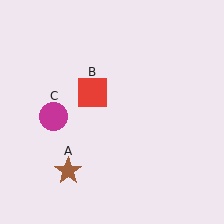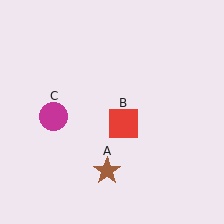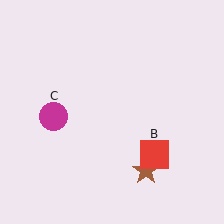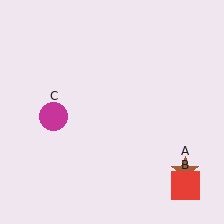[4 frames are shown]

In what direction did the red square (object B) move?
The red square (object B) moved down and to the right.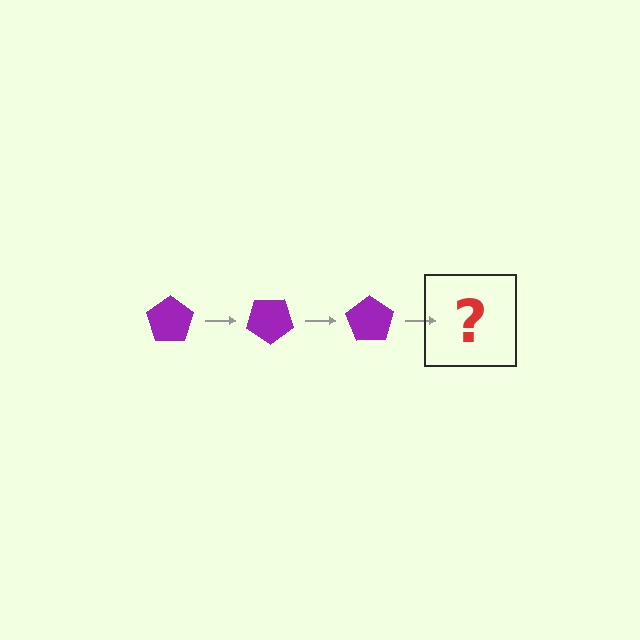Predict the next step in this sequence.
The next step is a purple pentagon rotated 105 degrees.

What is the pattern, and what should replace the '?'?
The pattern is that the pentagon rotates 35 degrees each step. The '?' should be a purple pentagon rotated 105 degrees.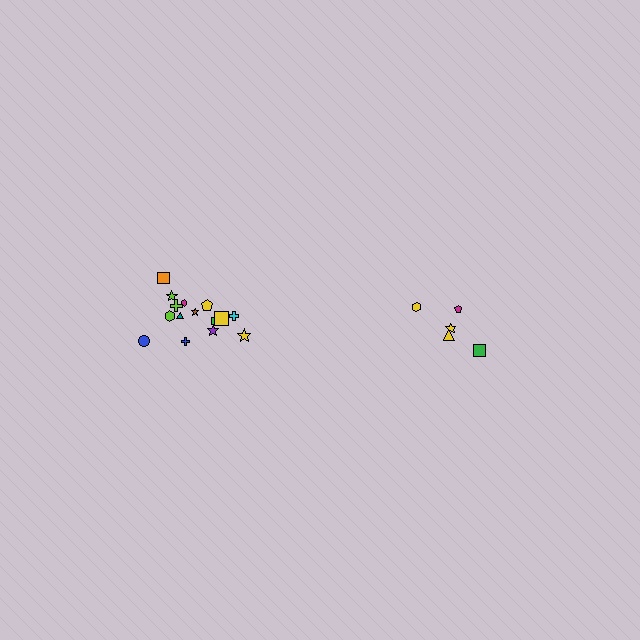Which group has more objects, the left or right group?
The left group.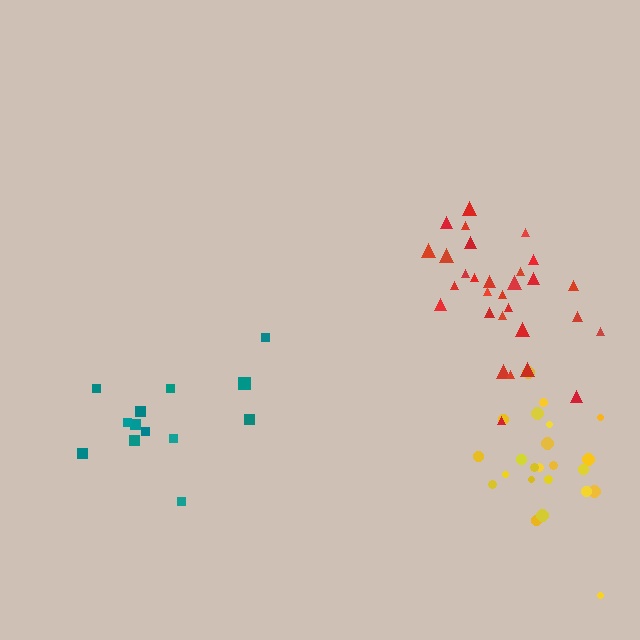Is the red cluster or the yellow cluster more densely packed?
Red.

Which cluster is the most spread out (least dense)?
Teal.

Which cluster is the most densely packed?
Red.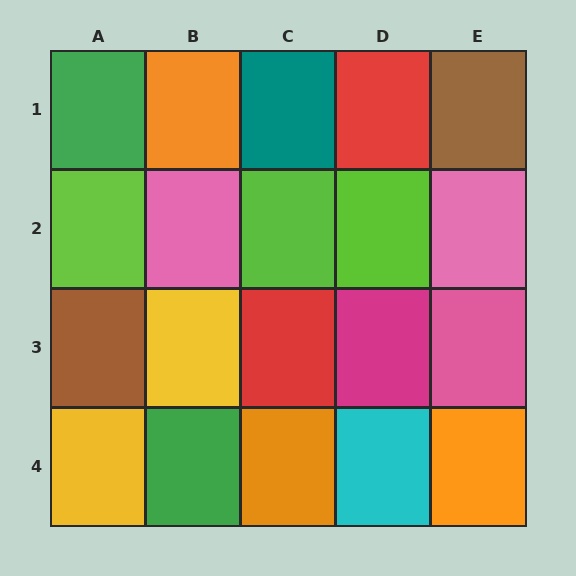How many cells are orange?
3 cells are orange.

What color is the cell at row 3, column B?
Yellow.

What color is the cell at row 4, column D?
Cyan.